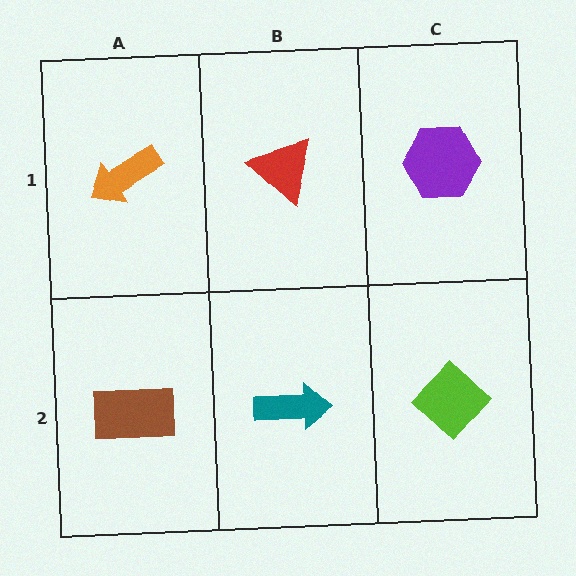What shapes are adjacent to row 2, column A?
An orange arrow (row 1, column A), a teal arrow (row 2, column B).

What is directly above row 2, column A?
An orange arrow.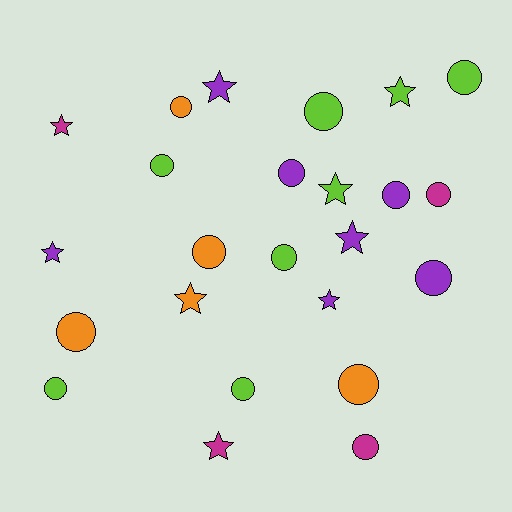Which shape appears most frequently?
Circle, with 15 objects.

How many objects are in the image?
There are 24 objects.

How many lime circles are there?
There are 6 lime circles.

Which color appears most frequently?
Lime, with 8 objects.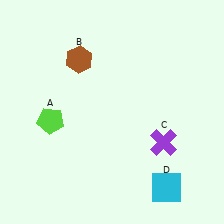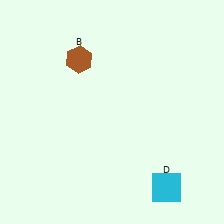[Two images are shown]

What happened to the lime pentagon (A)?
The lime pentagon (A) was removed in Image 2. It was in the bottom-left area of Image 1.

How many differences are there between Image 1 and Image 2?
There are 2 differences between the two images.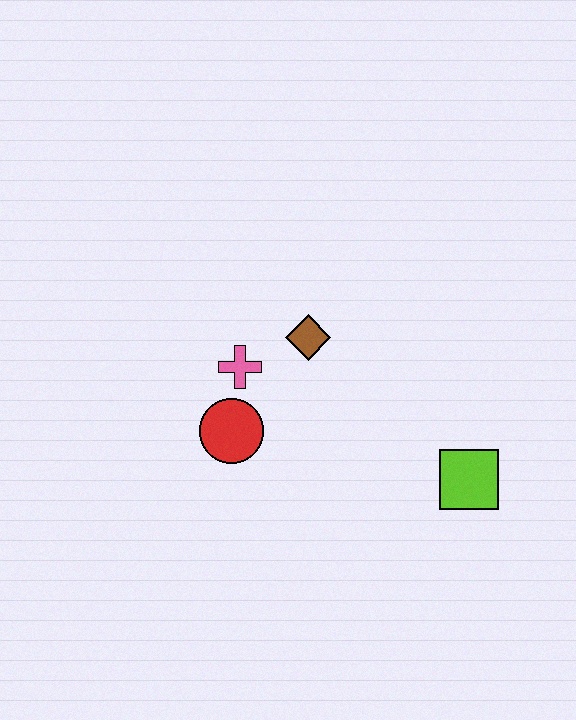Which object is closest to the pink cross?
The red circle is closest to the pink cross.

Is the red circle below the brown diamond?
Yes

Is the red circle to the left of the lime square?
Yes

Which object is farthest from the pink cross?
The lime square is farthest from the pink cross.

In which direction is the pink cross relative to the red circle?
The pink cross is above the red circle.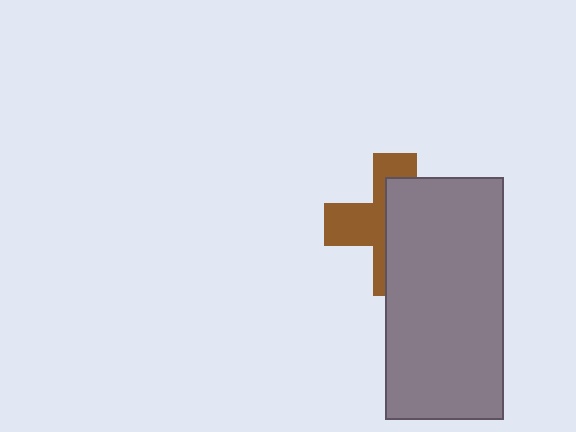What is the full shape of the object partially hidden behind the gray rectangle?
The partially hidden object is a brown cross.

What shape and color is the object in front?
The object in front is a gray rectangle.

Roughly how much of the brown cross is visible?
A small part of it is visible (roughly 44%).